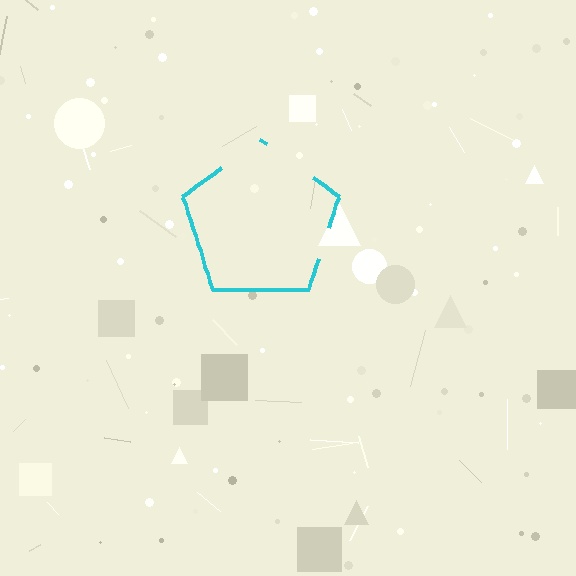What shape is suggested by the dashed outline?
The dashed outline suggests a pentagon.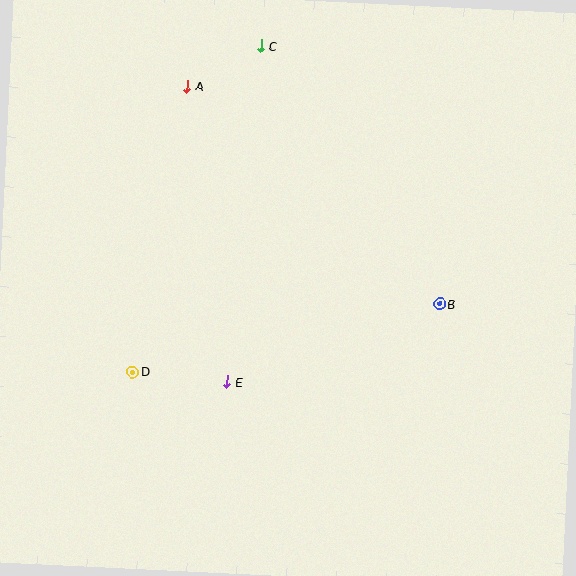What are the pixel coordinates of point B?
Point B is at (440, 304).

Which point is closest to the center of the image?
Point E at (227, 382) is closest to the center.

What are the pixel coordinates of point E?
Point E is at (227, 382).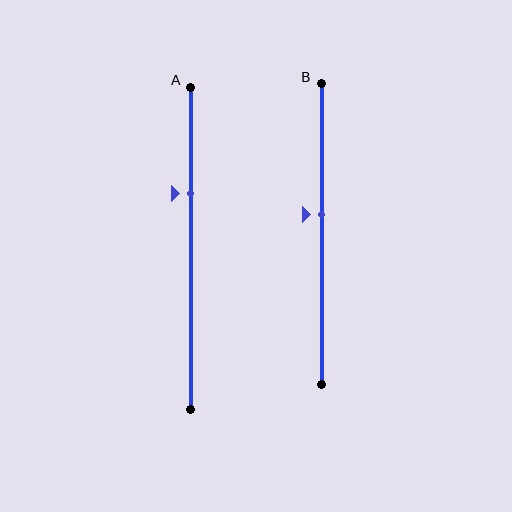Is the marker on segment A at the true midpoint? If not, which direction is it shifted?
No, the marker on segment A is shifted upward by about 17% of the segment length.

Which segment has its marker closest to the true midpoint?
Segment B has its marker closest to the true midpoint.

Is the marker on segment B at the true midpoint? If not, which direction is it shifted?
No, the marker on segment B is shifted upward by about 7% of the segment length.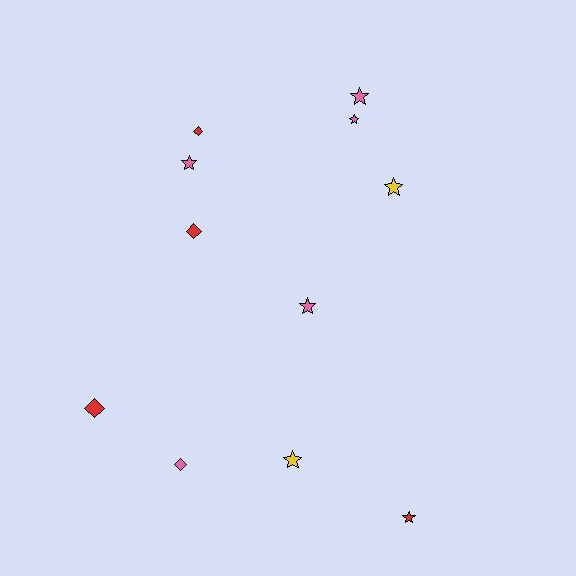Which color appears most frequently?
Pink, with 5 objects.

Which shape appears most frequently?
Star, with 7 objects.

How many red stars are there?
There is 1 red star.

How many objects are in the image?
There are 11 objects.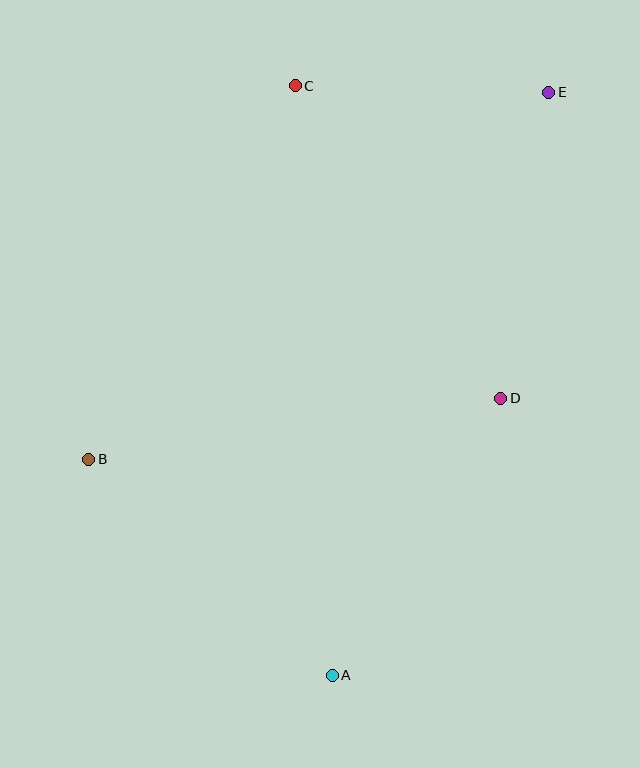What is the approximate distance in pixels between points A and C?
The distance between A and C is approximately 591 pixels.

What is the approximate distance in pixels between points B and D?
The distance between B and D is approximately 417 pixels.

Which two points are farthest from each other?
Points A and E are farthest from each other.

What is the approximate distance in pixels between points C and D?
The distance between C and D is approximately 374 pixels.